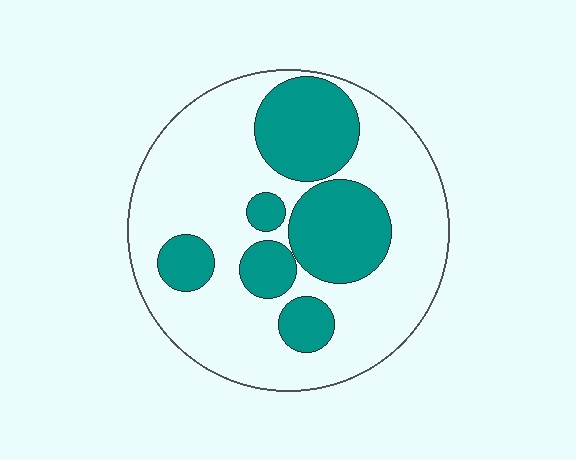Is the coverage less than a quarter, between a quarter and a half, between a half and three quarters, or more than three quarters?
Between a quarter and a half.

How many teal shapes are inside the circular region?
6.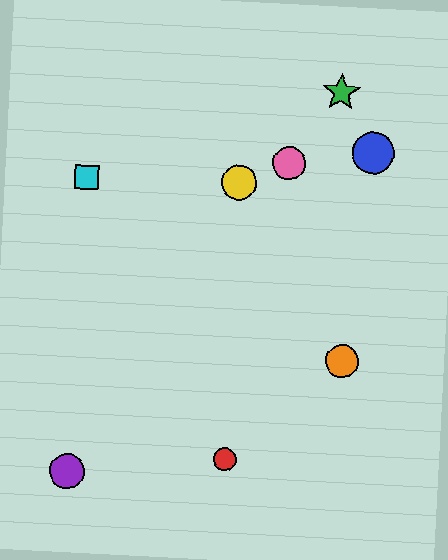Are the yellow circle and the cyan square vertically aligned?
No, the yellow circle is at x≈239 and the cyan square is at x≈87.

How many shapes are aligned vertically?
2 shapes (the red circle, the yellow circle) are aligned vertically.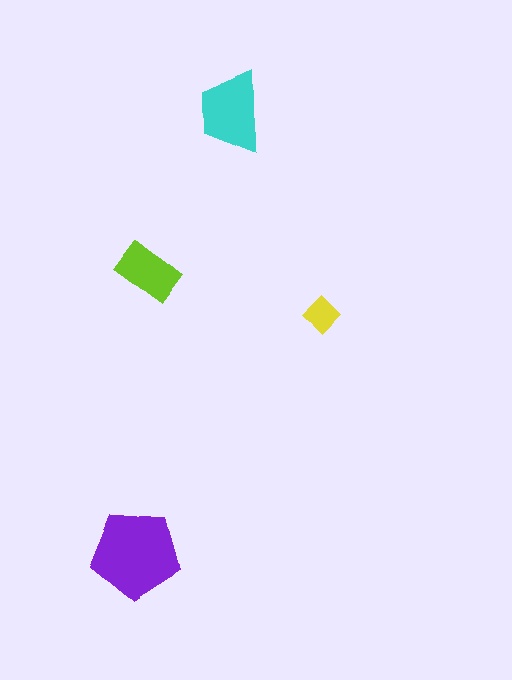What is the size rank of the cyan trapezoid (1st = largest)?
2nd.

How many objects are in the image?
There are 4 objects in the image.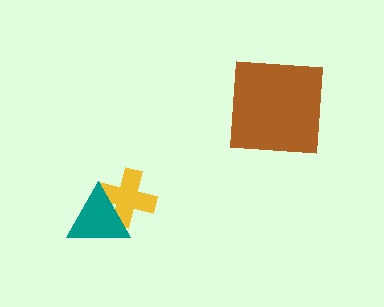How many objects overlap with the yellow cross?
1 object overlaps with the yellow cross.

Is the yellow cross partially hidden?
Yes, it is partially covered by another shape.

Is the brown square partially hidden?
No, no other shape covers it.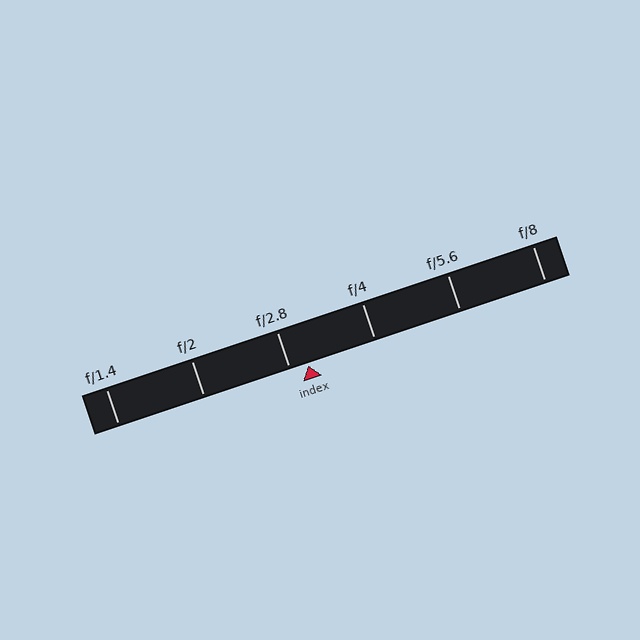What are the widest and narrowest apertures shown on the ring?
The widest aperture shown is f/1.4 and the narrowest is f/8.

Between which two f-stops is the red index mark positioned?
The index mark is between f/2.8 and f/4.